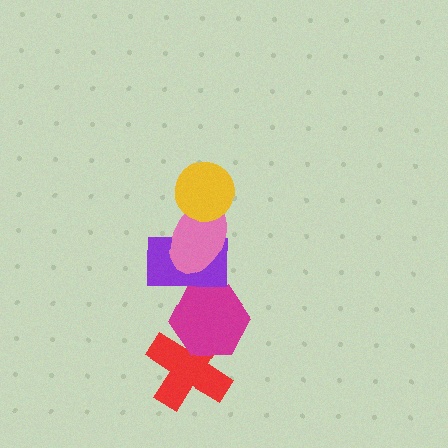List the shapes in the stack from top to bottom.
From top to bottom: the yellow circle, the pink ellipse, the purple rectangle, the magenta hexagon, the red cross.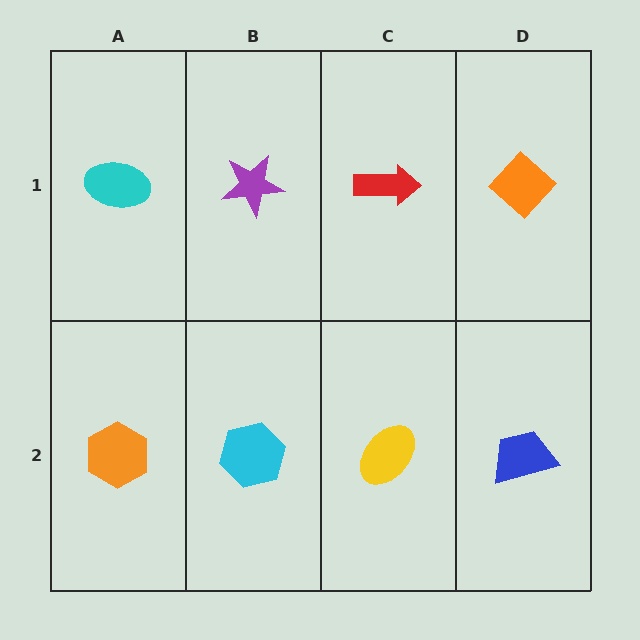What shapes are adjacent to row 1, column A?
An orange hexagon (row 2, column A), a purple star (row 1, column B).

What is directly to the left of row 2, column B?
An orange hexagon.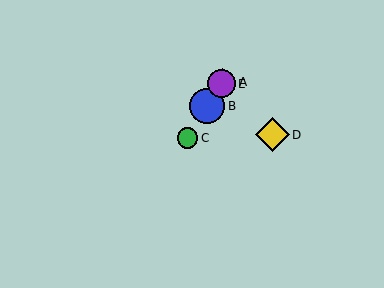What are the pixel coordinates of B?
Object B is at (207, 106).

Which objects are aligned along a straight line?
Objects A, B, C, E are aligned along a straight line.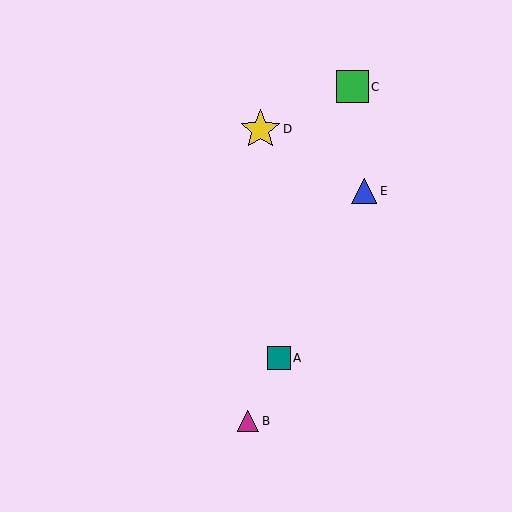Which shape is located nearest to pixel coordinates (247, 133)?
The yellow star (labeled D) at (260, 130) is nearest to that location.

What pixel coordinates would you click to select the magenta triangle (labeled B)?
Click at (248, 421) to select the magenta triangle B.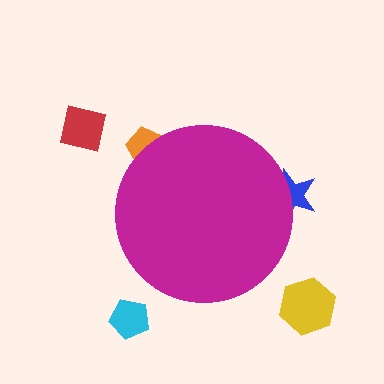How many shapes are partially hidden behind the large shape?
2 shapes are partially hidden.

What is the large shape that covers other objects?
A magenta circle.